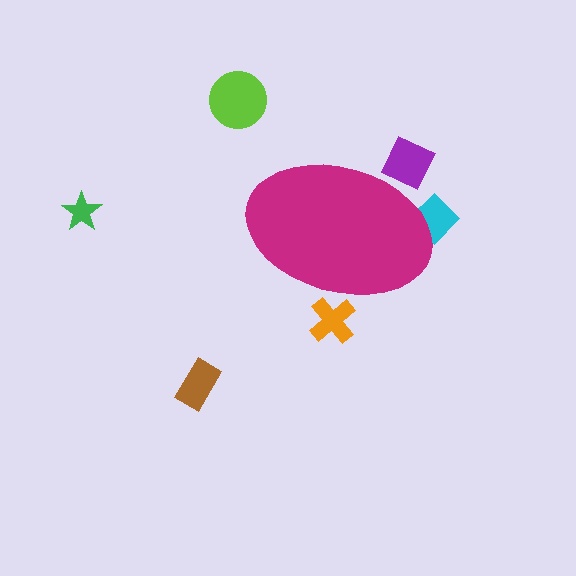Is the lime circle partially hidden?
No, the lime circle is fully visible.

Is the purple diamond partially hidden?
Yes, the purple diamond is partially hidden behind the magenta ellipse.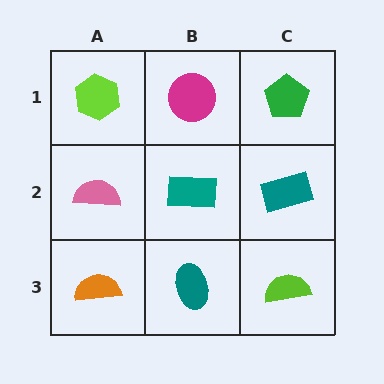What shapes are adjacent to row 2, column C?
A green pentagon (row 1, column C), a lime semicircle (row 3, column C), a teal rectangle (row 2, column B).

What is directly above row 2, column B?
A magenta circle.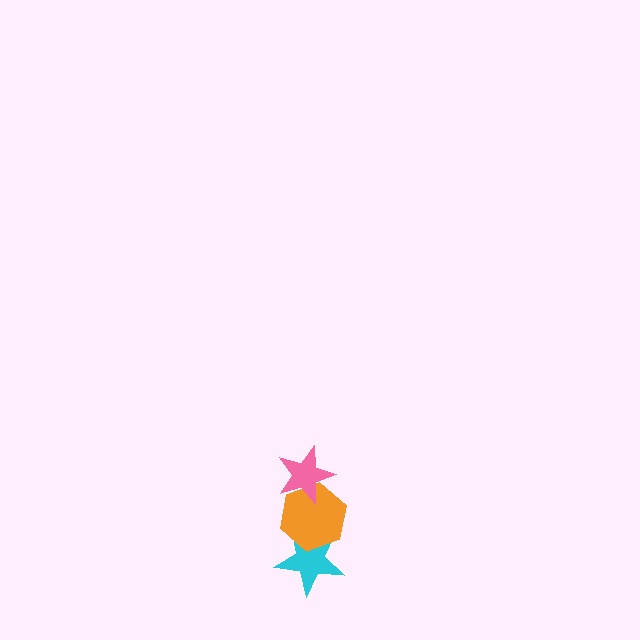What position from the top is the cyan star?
The cyan star is 3rd from the top.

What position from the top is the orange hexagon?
The orange hexagon is 2nd from the top.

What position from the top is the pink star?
The pink star is 1st from the top.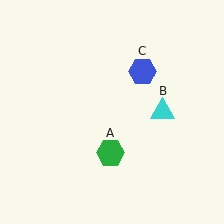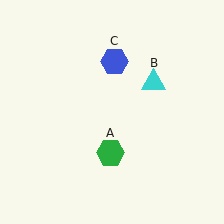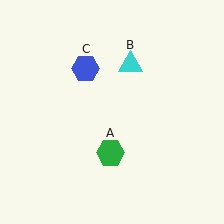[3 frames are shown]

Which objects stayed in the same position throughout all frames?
Green hexagon (object A) remained stationary.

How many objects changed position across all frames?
2 objects changed position: cyan triangle (object B), blue hexagon (object C).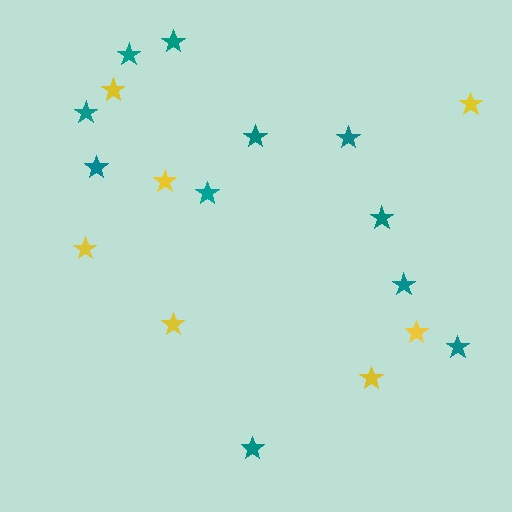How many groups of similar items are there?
There are 2 groups: one group of yellow stars (7) and one group of teal stars (11).